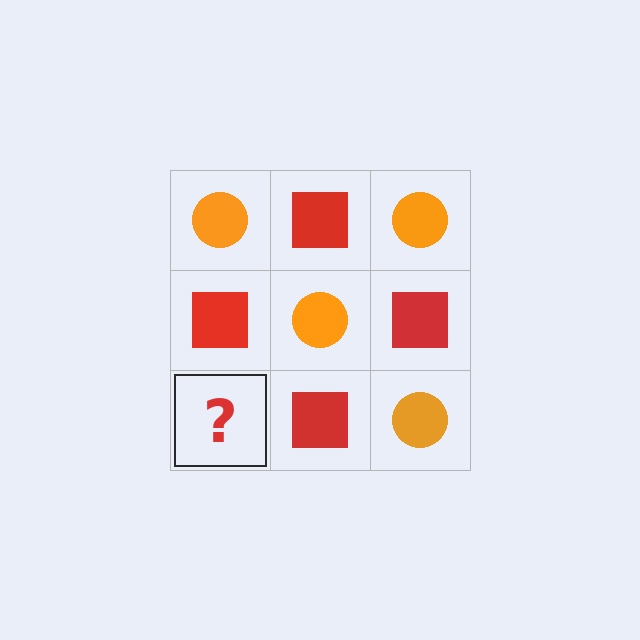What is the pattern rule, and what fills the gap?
The rule is that it alternates orange circle and red square in a checkerboard pattern. The gap should be filled with an orange circle.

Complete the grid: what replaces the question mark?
The question mark should be replaced with an orange circle.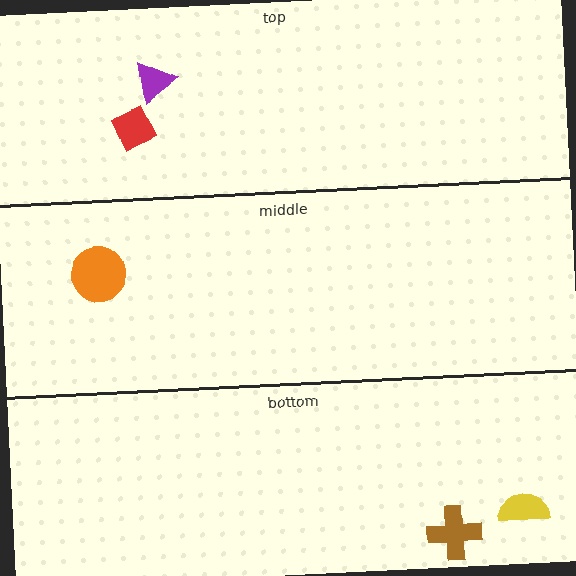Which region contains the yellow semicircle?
The bottom region.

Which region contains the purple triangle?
The top region.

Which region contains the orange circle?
The middle region.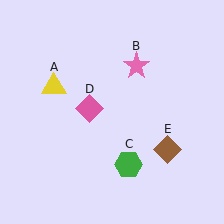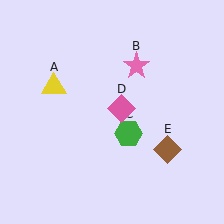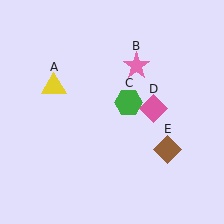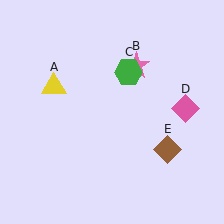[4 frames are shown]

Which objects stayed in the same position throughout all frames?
Yellow triangle (object A) and pink star (object B) and brown diamond (object E) remained stationary.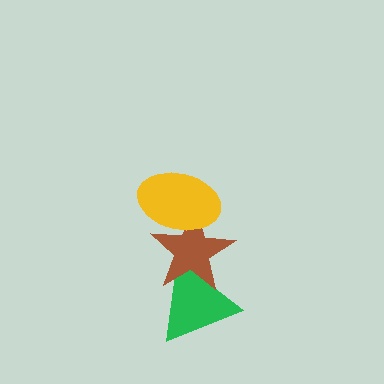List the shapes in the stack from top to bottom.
From top to bottom: the yellow ellipse, the brown star, the green triangle.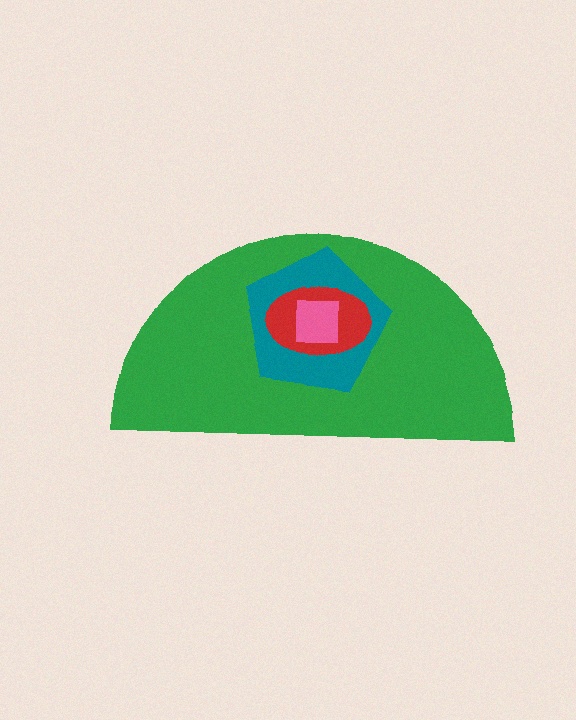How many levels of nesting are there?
4.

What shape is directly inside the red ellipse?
The pink square.